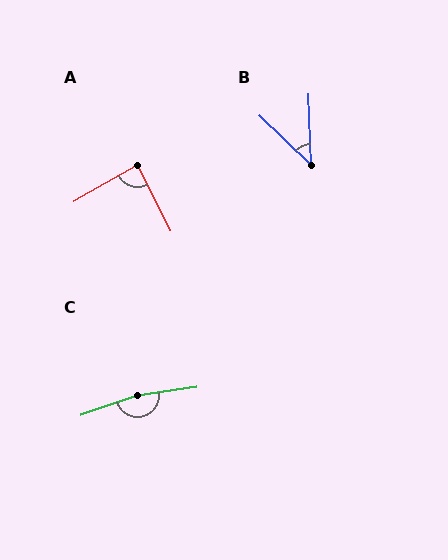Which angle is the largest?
C, at approximately 169 degrees.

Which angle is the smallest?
B, at approximately 45 degrees.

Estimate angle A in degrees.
Approximately 87 degrees.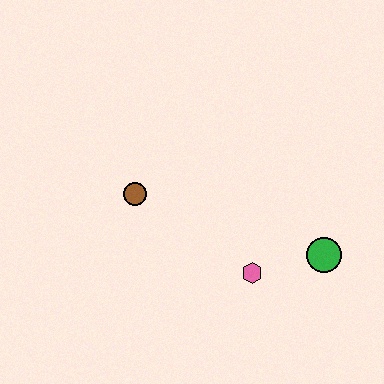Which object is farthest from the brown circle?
The green circle is farthest from the brown circle.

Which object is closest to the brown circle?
The pink hexagon is closest to the brown circle.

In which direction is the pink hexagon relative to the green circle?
The pink hexagon is to the left of the green circle.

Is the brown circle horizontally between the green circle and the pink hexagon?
No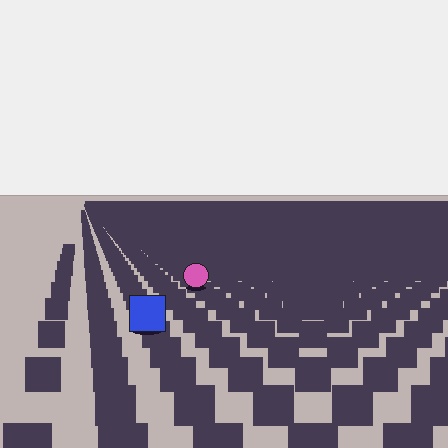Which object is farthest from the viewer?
The pink circle is farthest from the viewer. It appears smaller and the ground texture around it is denser.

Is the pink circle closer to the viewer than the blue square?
No. The blue square is closer — you can tell from the texture gradient: the ground texture is coarser near it.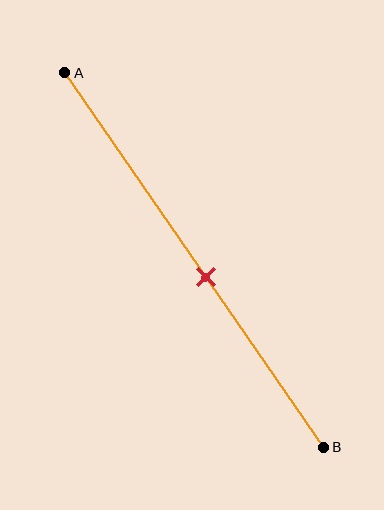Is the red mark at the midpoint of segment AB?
No, the mark is at about 55% from A, not at the 50% midpoint.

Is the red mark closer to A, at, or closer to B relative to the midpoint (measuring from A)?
The red mark is closer to point B than the midpoint of segment AB.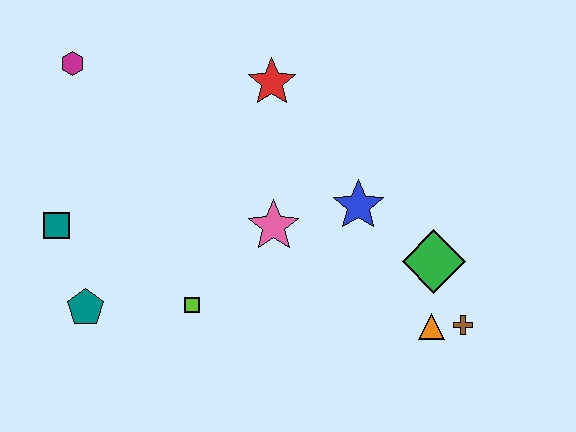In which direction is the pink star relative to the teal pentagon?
The pink star is to the right of the teal pentagon.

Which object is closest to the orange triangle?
The brown cross is closest to the orange triangle.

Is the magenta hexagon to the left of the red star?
Yes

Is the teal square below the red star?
Yes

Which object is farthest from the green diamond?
The magenta hexagon is farthest from the green diamond.